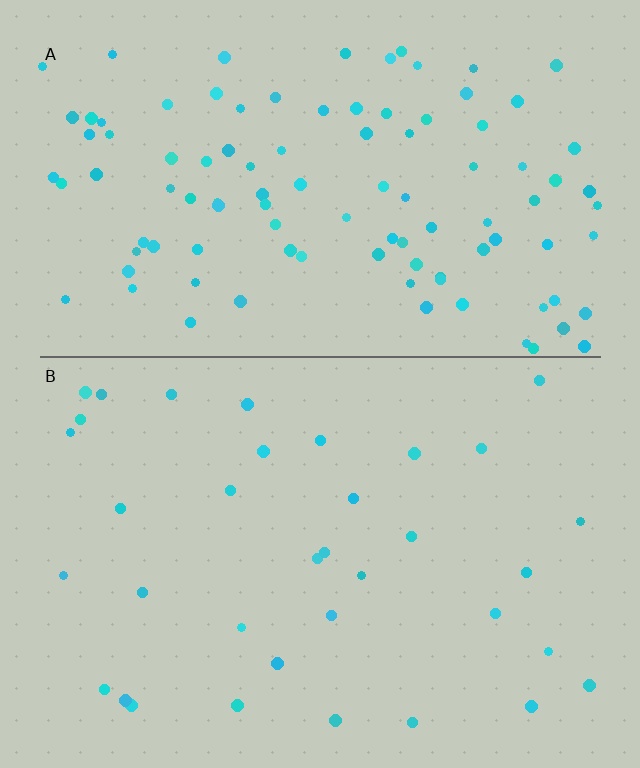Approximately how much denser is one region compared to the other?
Approximately 2.9× — region A over region B.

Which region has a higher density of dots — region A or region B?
A (the top).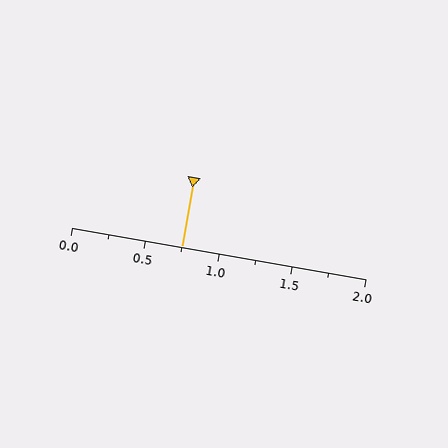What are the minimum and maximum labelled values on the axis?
The axis runs from 0.0 to 2.0.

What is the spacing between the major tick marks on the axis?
The major ticks are spaced 0.5 apart.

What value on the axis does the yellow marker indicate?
The marker indicates approximately 0.75.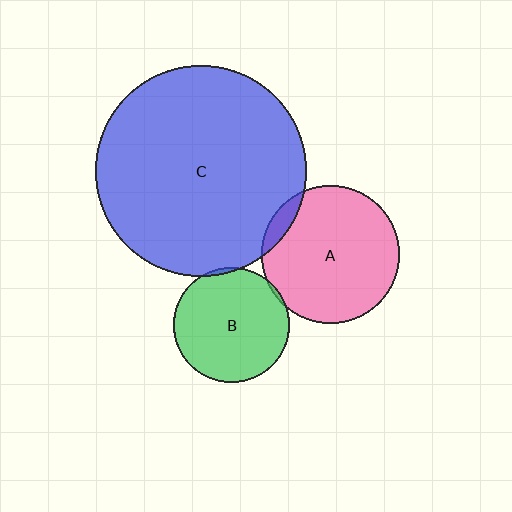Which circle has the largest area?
Circle C (blue).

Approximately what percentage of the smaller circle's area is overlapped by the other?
Approximately 5%.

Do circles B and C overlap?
Yes.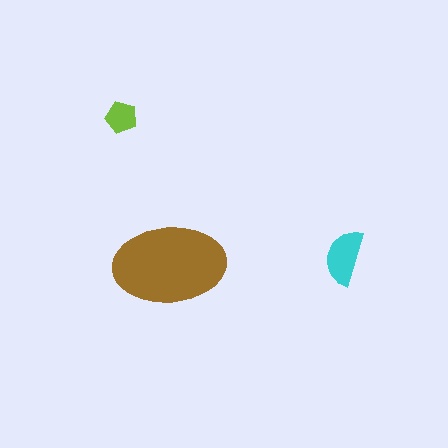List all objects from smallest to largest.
The lime pentagon, the cyan semicircle, the brown ellipse.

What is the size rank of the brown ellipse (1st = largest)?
1st.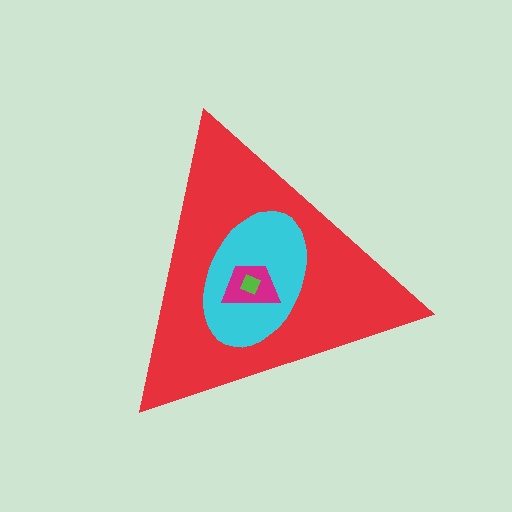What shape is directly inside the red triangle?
The cyan ellipse.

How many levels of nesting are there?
4.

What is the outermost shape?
The red triangle.